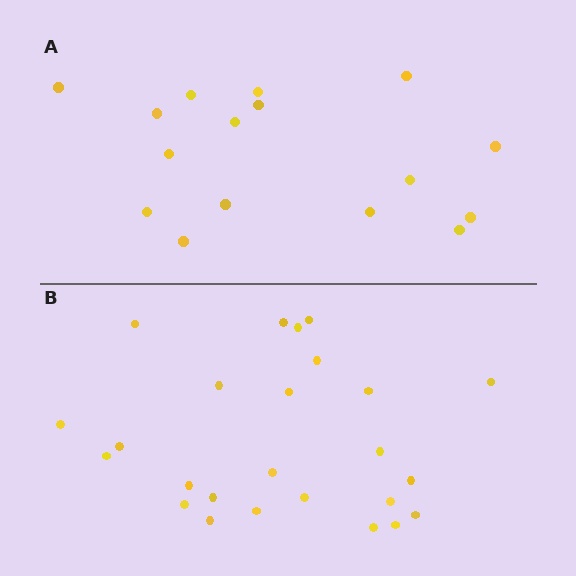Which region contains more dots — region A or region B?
Region B (the bottom region) has more dots.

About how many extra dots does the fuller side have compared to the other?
Region B has roughly 8 or so more dots than region A.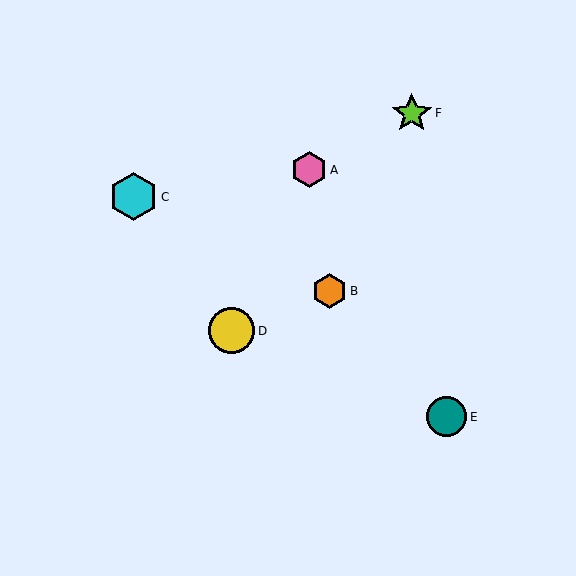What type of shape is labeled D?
Shape D is a yellow circle.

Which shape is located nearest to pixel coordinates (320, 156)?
The pink hexagon (labeled A) at (309, 170) is nearest to that location.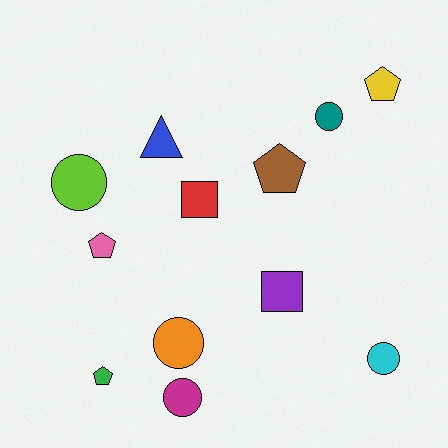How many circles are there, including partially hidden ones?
There are 5 circles.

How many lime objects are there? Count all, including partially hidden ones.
There is 1 lime object.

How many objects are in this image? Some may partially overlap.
There are 12 objects.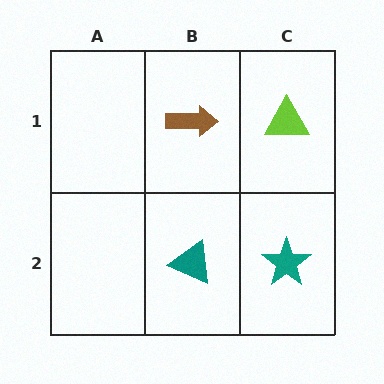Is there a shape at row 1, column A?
No, that cell is empty.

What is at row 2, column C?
A teal star.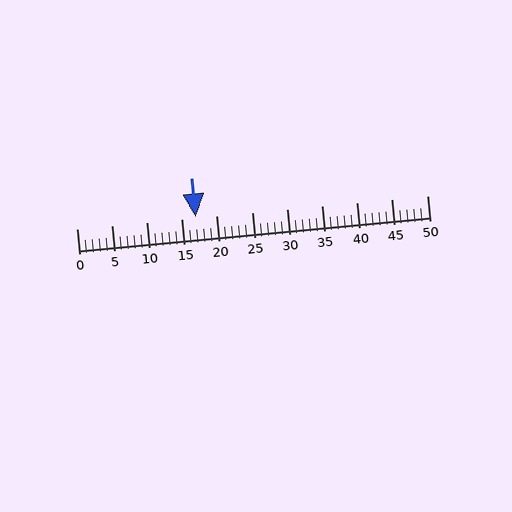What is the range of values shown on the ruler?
The ruler shows values from 0 to 50.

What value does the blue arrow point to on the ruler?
The blue arrow points to approximately 17.